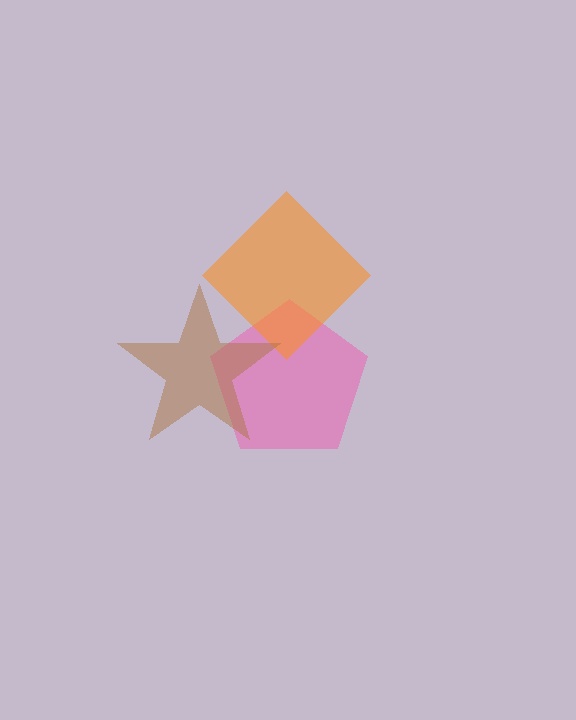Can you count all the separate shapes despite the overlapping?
Yes, there are 3 separate shapes.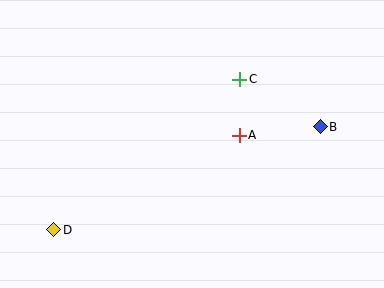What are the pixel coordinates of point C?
Point C is at (240, 79).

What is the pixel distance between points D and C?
The distance between D and C is 239 pixels.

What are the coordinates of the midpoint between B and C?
The midpoint between B and C is at (280, 103).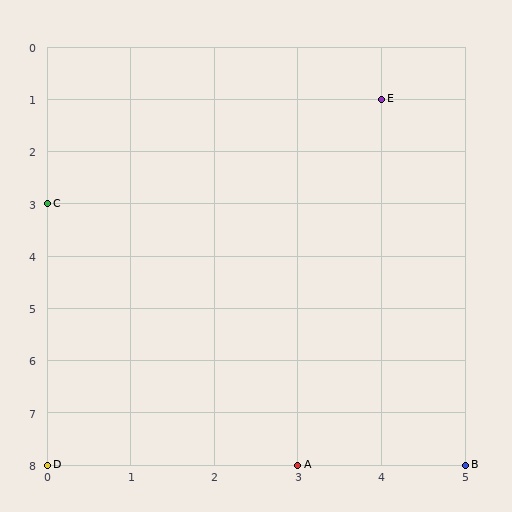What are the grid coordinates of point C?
Point C is at grid coordinates (0, 3).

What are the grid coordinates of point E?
Point E is at grid coordinates (4, 1).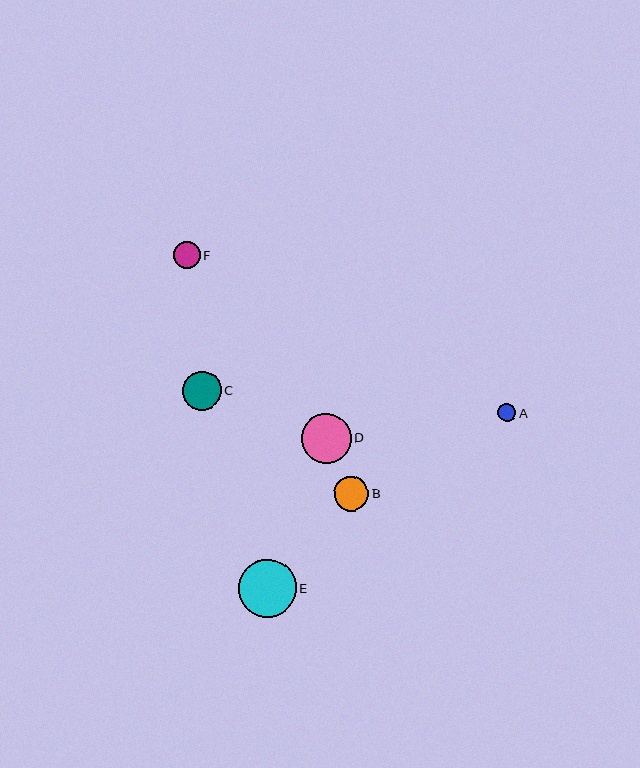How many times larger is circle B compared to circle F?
Circle B is approximately 1.3 times the size of circle F.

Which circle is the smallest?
Circle A is the smallest with a size of approximately 19 pixels.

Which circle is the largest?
Circle E is the largest with a size of approximately 58 pixels.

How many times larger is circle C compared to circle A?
Circle C is approximately 2.1 times the size of circle A.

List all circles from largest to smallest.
From largest to smallest: E, D, C, B, F, A.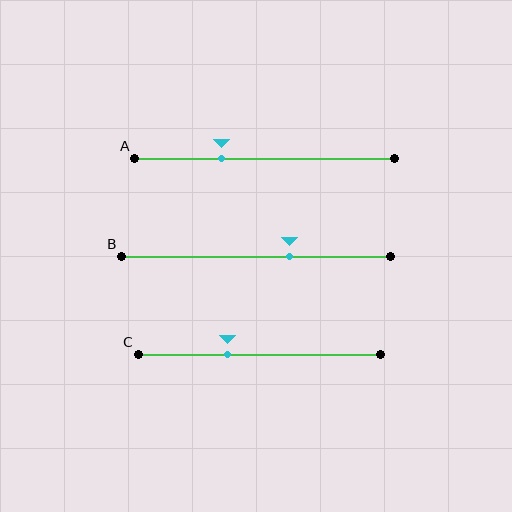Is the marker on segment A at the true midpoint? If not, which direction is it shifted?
No, the marker on segment A is shifted to the left by about 16% of the segment length.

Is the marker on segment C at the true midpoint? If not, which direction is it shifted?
No, the marker on segment C is shifted to the left by about 13% of the segment length.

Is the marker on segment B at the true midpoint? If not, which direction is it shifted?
No, the marker on segment B is shifted to the right by about 12% of the segment length.